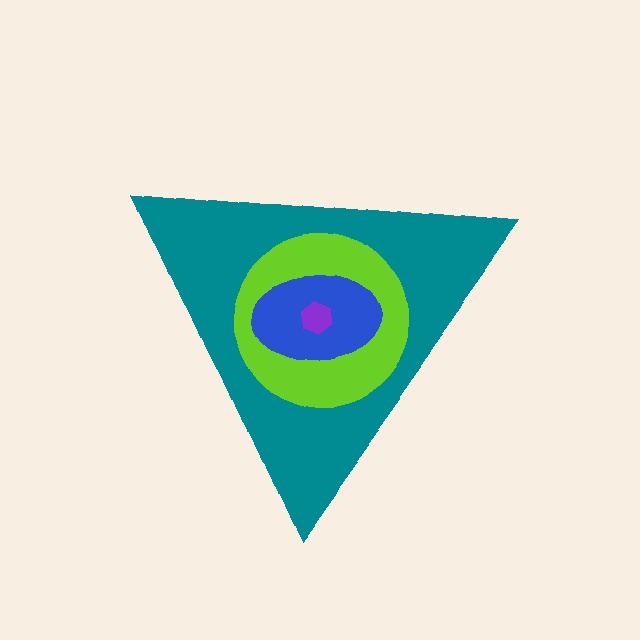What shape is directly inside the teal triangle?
The lime circle.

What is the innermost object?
The purple hexagon.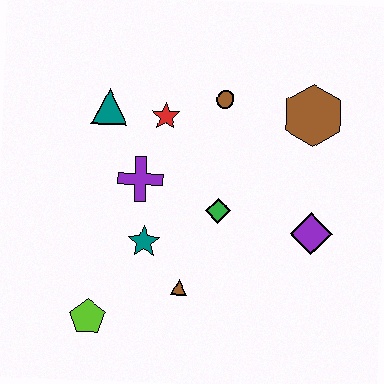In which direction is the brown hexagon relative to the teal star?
The brown hexagon is to the right of the teal star.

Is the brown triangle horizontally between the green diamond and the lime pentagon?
Yes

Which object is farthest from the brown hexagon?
The lime pentagon is farthest from the brown hexagon.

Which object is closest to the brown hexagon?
The brown circle is closest to the brown hexagon.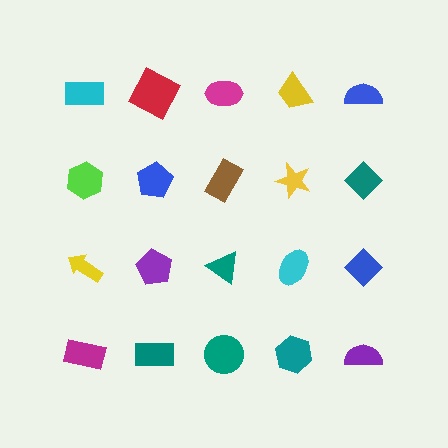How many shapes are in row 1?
5 shapes.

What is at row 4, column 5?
A purple semicircle.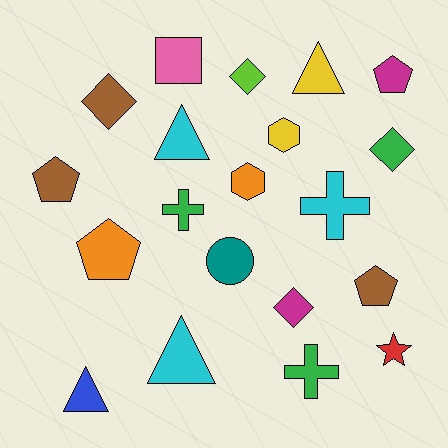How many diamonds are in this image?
There are 4 diamonds.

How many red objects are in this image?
There is 1 red object.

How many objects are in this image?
There are 20 objects.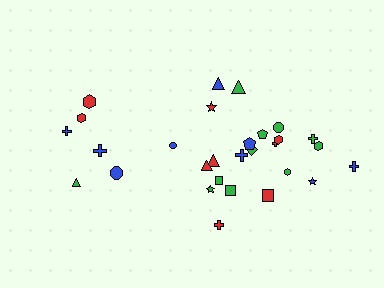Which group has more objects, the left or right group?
The right group.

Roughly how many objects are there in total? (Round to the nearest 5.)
Roughly 30 objects in total.